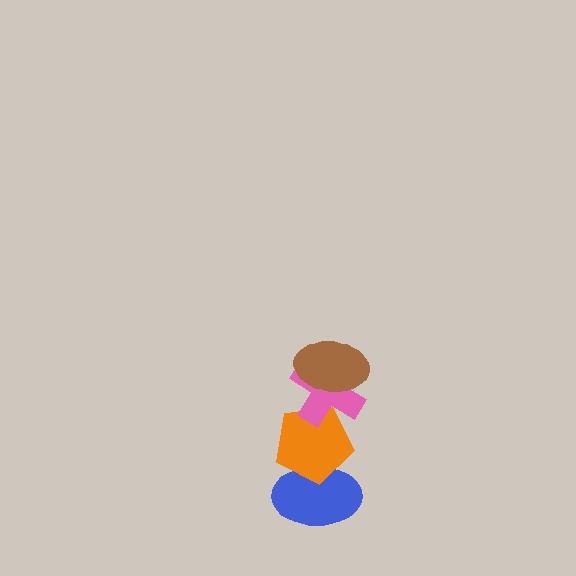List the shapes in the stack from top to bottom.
From top to bottom: the brown ellipse, the pink cross, the orange pentagon, the blue ellipse.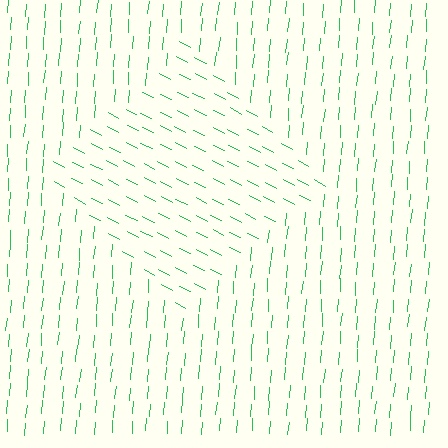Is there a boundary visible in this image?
Yes, there is a texture boundary formed by a change in line orientation.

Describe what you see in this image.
The image is filled with small green line segments. A diamond region in the image has lines oriented differently from the surrounding lines, creating a visible texture boundary.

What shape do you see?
I see a diamond.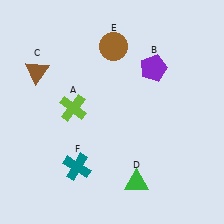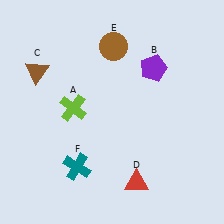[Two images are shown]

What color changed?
The triangle (D) changed from green in Image 1 to red in Image 2.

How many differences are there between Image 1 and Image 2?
There is 1 difference between the two images.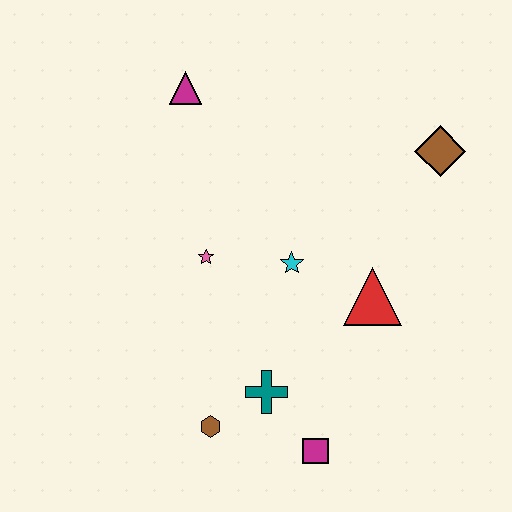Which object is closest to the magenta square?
The teal cross is closest to the magenta square.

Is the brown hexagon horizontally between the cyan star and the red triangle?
No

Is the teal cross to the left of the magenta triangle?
No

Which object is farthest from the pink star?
The brown diamond is farthest from the pink star.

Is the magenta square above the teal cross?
No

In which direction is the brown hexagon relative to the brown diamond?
The brown hexagon is below the brown diamond.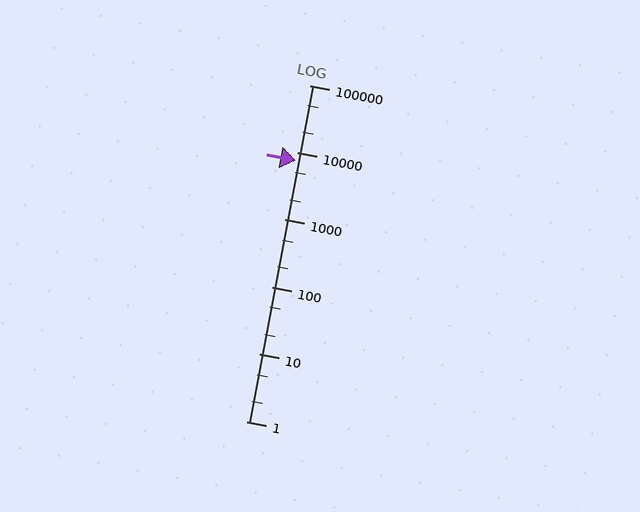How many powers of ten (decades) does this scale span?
The scale spans 5 decades, from 1 to 100000.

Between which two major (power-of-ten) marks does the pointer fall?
The pointer is between 1000 and 10000.